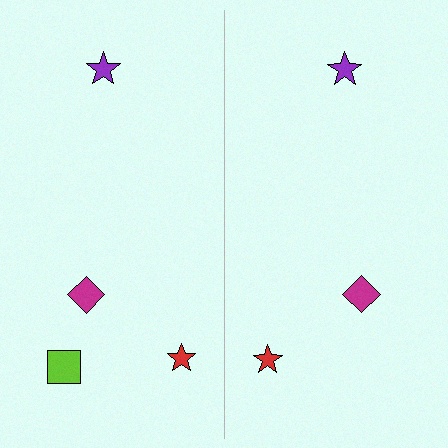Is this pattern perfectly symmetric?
No, the pattern is not perfectly symmetric. A lime square is missing from the right side.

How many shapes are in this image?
There are 7 shapes in this image.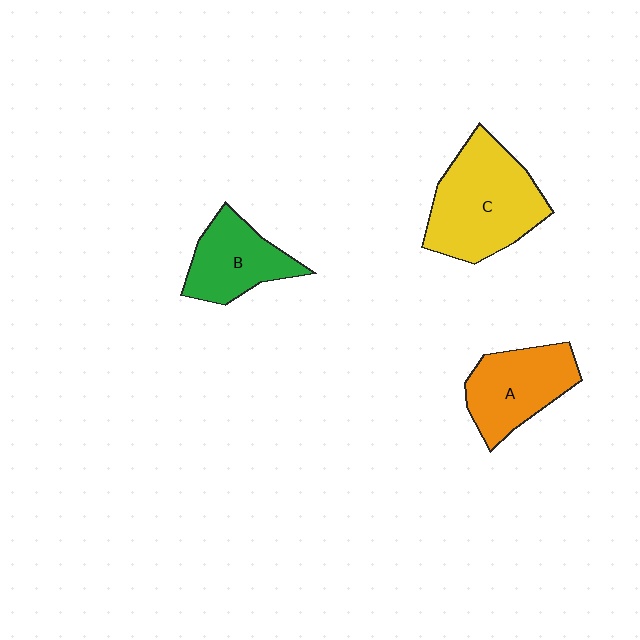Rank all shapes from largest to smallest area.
From largest to smallest: C (yellow), A (orange), B (green).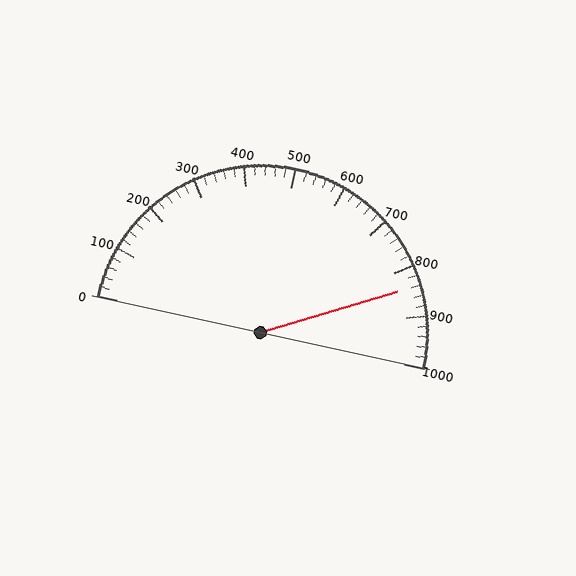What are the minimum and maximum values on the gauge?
The gauge ranges from 0 to 1000.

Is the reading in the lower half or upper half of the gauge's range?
The reading is in the upper half of the range (0 to 1000).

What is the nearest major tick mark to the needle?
The nearest major tick mark is 800.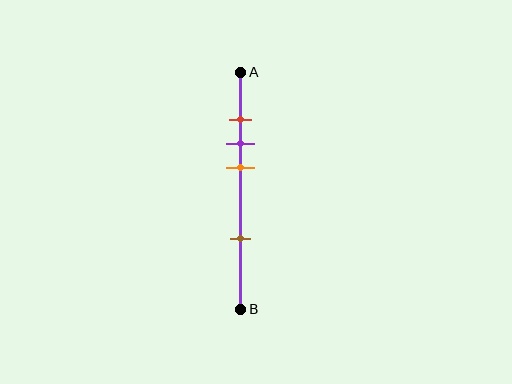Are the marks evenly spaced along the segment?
No, the marks are not evenly spaced.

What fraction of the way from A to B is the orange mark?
The orange mark is approximately 40% (0.4) of the way from A to B.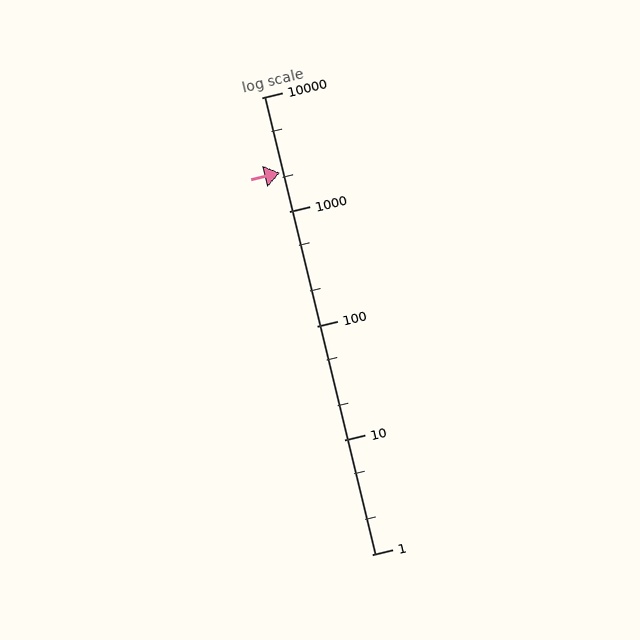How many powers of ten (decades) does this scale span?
The scale spans 4 decades, from 1 to 10000.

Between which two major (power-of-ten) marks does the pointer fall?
The pointer is between 1000 and 10000.